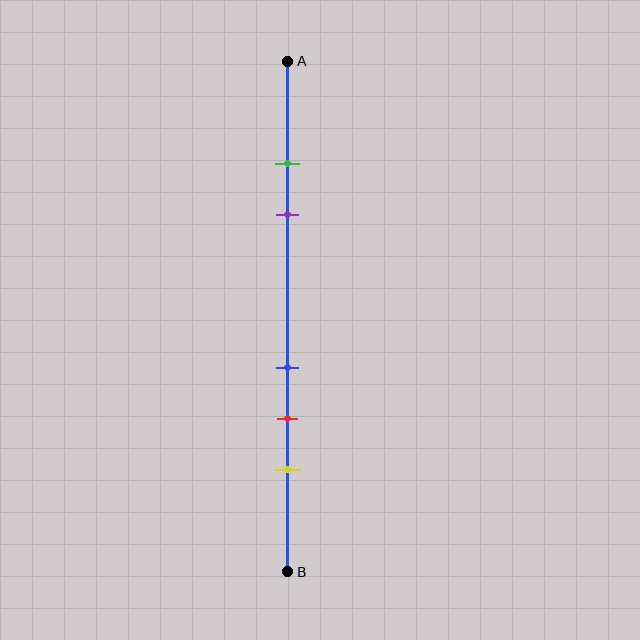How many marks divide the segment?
There are 5 marks dividing the segment.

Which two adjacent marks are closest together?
The green and purple marks are the closest adjacent pair.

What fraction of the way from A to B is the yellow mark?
The yellow mark is approximately 80% (0.8) of the way from A to B.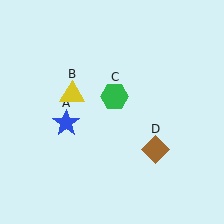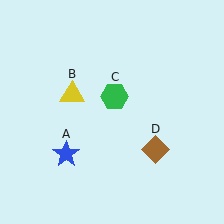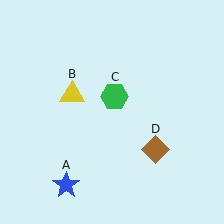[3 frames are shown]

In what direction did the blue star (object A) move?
The blue star (object A) moved down.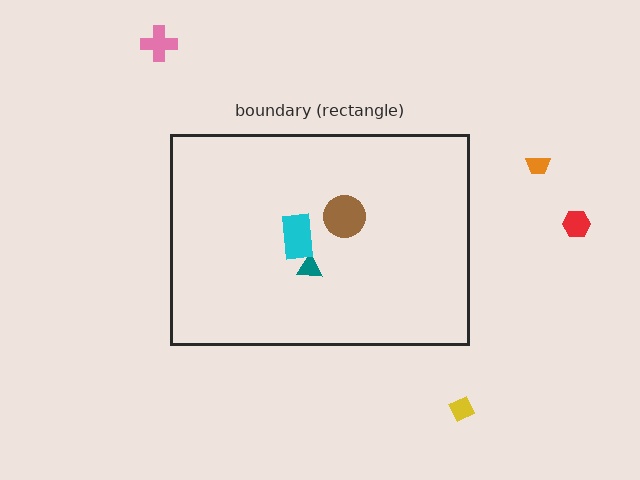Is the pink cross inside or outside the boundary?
Outside.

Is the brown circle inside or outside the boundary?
Inside.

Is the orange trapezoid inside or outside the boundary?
Outside.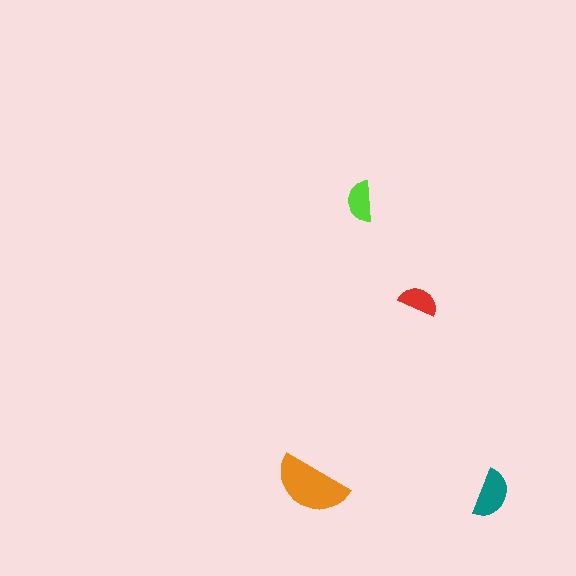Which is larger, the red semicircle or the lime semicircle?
The lime one.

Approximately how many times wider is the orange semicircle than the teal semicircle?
About 1.5 times wider.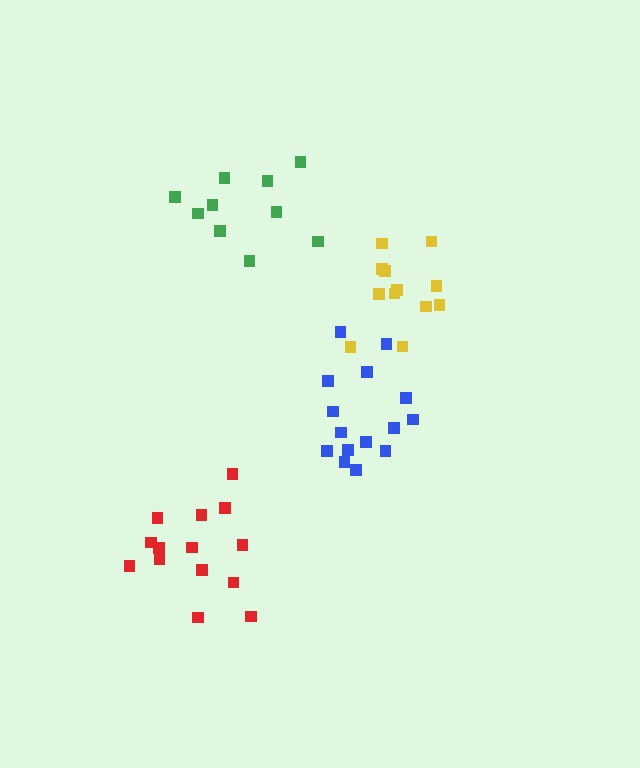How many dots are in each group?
Group 1: 14 dots, Group 2: 10 dots, Group 3: 15 dots, Group 4: 12 dots (51 total).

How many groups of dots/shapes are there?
There are 4 groups.